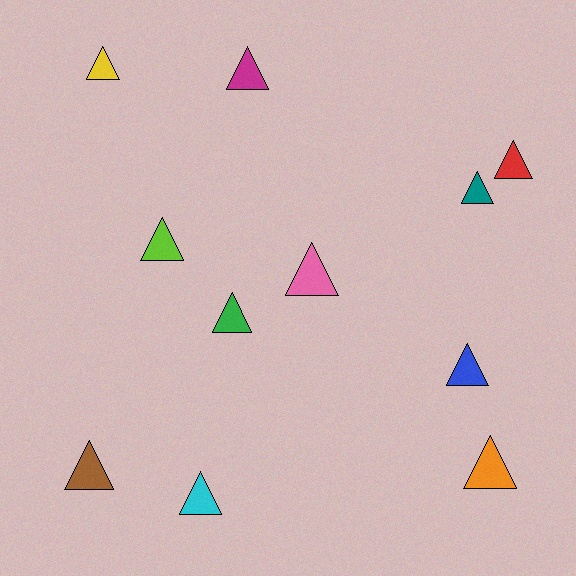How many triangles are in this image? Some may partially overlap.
There are 11 triangles.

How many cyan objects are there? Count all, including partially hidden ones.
There is 1 cyan object.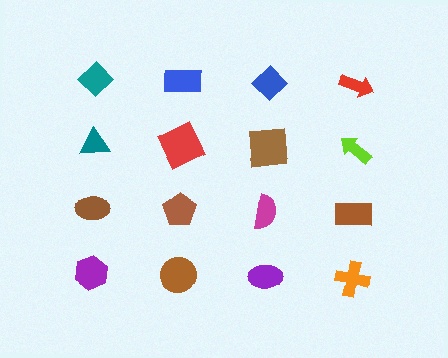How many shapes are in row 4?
4 shapes.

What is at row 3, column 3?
A magenta semicircle.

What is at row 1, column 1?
A teal diamond.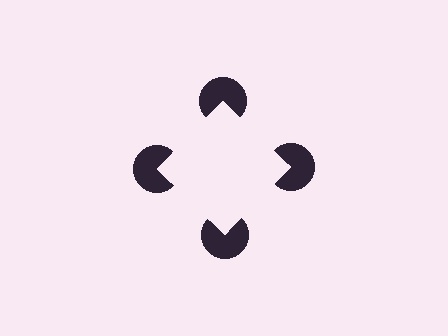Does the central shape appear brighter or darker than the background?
It typically appears slightly brighter than the background, even though no actual brightness change is drawn.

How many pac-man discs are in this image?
There are 4 — one at each vertex of the illusory square.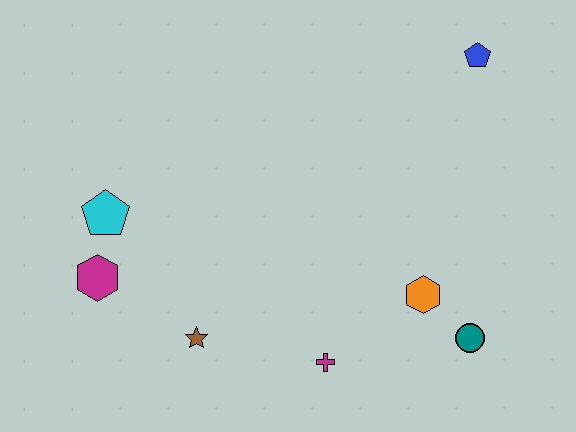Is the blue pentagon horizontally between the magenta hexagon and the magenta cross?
No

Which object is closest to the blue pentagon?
The orange hexagon is closest to the blue pentagon.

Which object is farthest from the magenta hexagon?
The blue pentagon is farthest from the magenta hexagon.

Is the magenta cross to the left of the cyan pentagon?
No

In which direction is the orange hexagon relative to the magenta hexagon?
The orange hexagon is to the right of the magenta hexagon.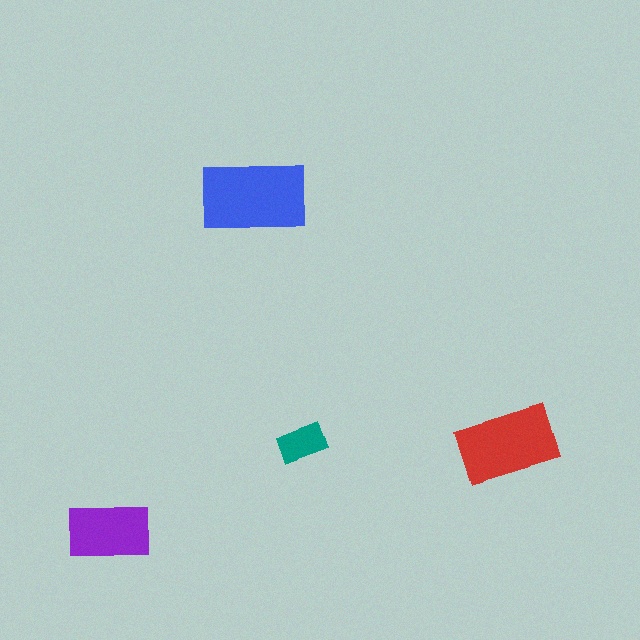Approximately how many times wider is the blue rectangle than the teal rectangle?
About 2 times wider.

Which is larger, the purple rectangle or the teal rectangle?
The purple one.